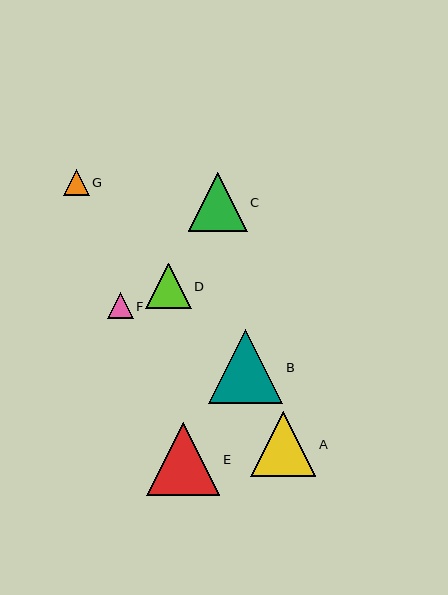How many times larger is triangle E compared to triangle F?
Triangle E is approximately 2.8 times the size of triangle F.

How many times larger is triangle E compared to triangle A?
Triangle E is approximately 1.1 times the size of triangle A.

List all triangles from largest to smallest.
From largest to smallest: B, E, A, C, D, F, G.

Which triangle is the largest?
Triangle B is the largest with a size of approximately 74 pixels.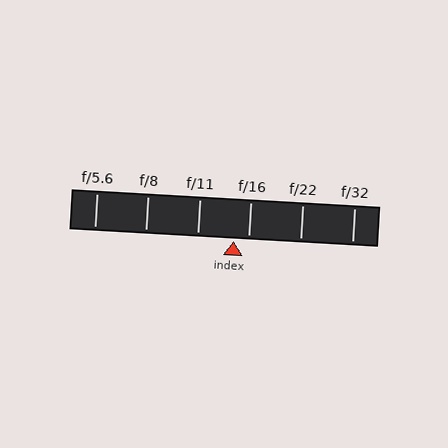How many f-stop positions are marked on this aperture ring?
There are 6 f-stop positions marked.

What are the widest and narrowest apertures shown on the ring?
The widest aperture shown is f/5.6 and the narrowest is f/32.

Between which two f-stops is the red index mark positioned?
The index mark is between f/11 and f/16.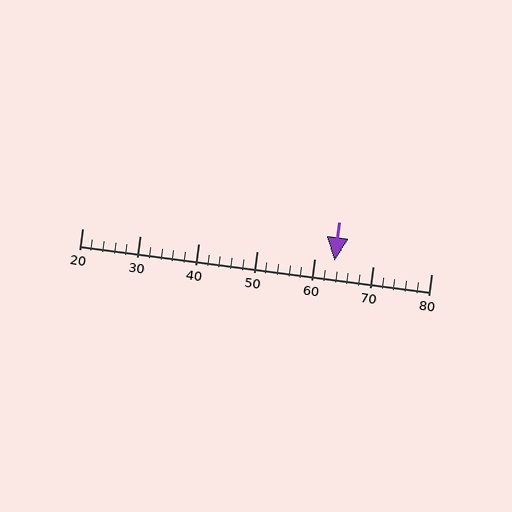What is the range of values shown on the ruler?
The ruler shows values from 20 to 80.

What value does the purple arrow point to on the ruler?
The purple arrow points to approximately 63.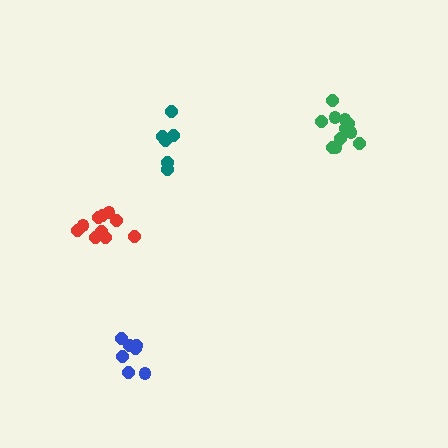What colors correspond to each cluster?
The clusters are colored: green, teal, blue, red.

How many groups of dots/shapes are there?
There are 4 groups.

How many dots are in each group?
Group 1: 11 dots, Group 2: 6 dots, Group 3: 7 dots, Group 4: 10 dots (34 total).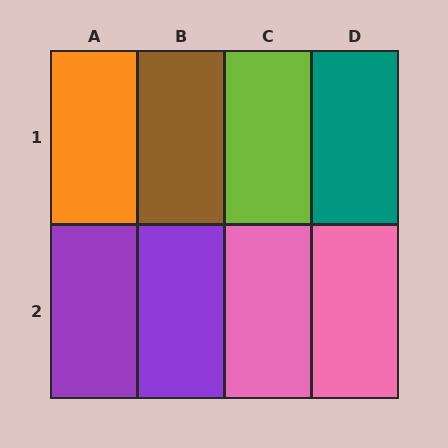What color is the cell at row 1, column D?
Teal.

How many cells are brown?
1 cell is brown.